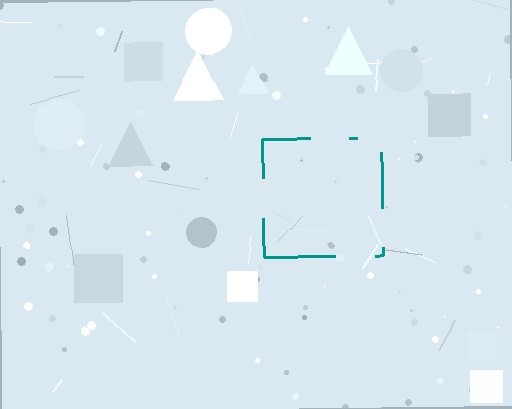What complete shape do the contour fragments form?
The contour fragments form a square.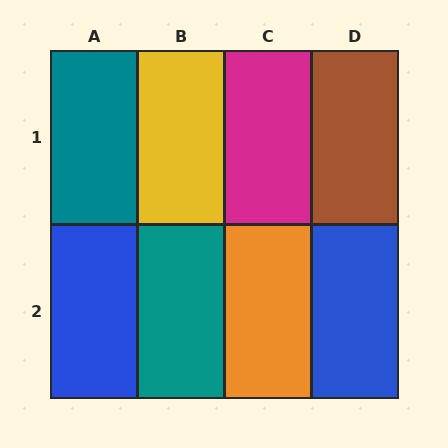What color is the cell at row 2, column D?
Blue.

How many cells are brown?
1 cell is brown.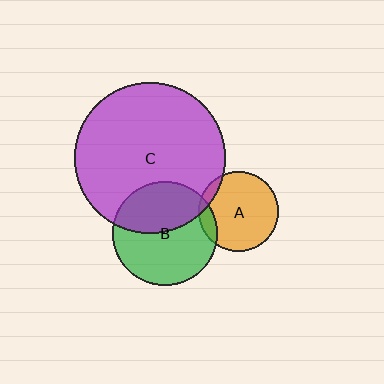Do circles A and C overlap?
Yes.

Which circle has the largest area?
Circle C (purple).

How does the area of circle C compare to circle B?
Approximately 2.1 times.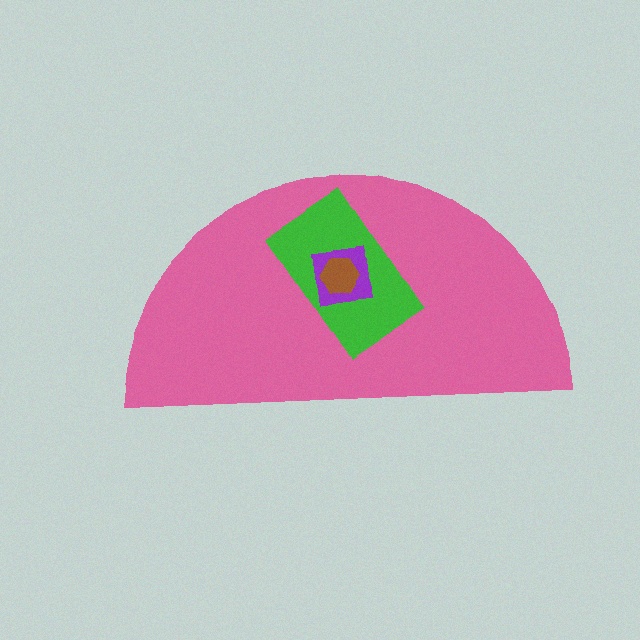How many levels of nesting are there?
4.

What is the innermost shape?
The brown hexagon.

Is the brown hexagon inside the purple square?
Yes.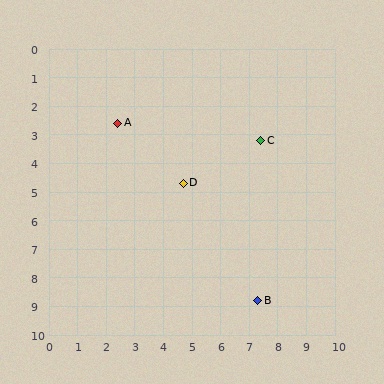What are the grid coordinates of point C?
Point C is at approximately (7.4, 3.2).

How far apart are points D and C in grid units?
Points D and C are about 3.1 grid units apart.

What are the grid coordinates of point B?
Point B is at approximately (7.3, 8.8).